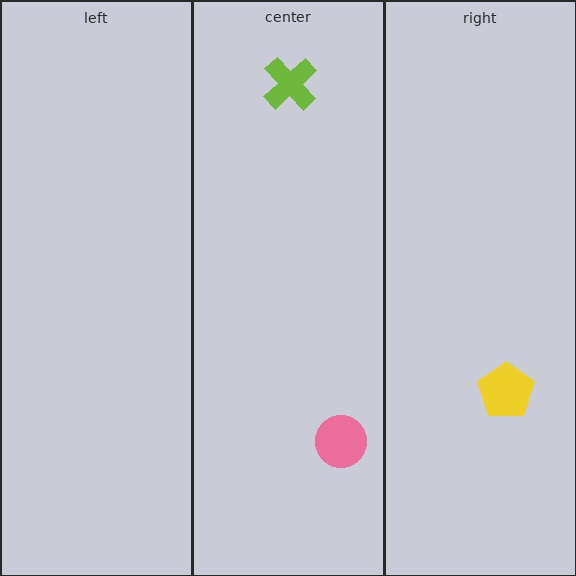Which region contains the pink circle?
The center region.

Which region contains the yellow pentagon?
The right region.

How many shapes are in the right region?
1.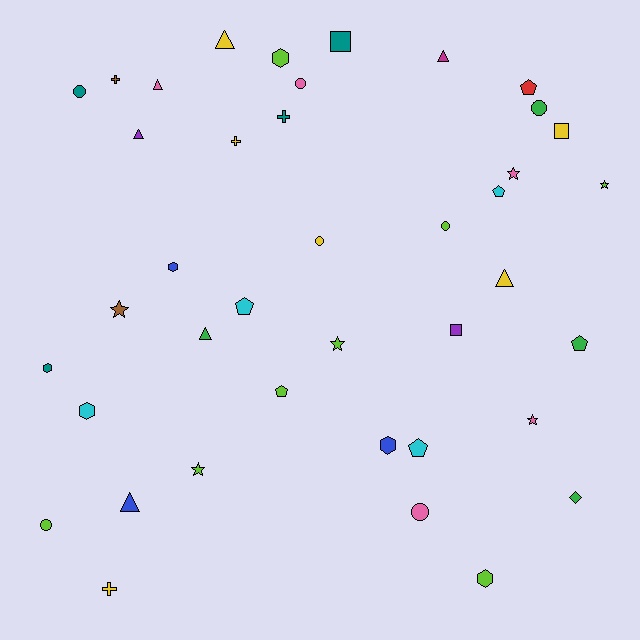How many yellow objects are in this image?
There are 6 yellow objects.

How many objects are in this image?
There are 40 objects.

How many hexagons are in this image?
There are 6 hexagons.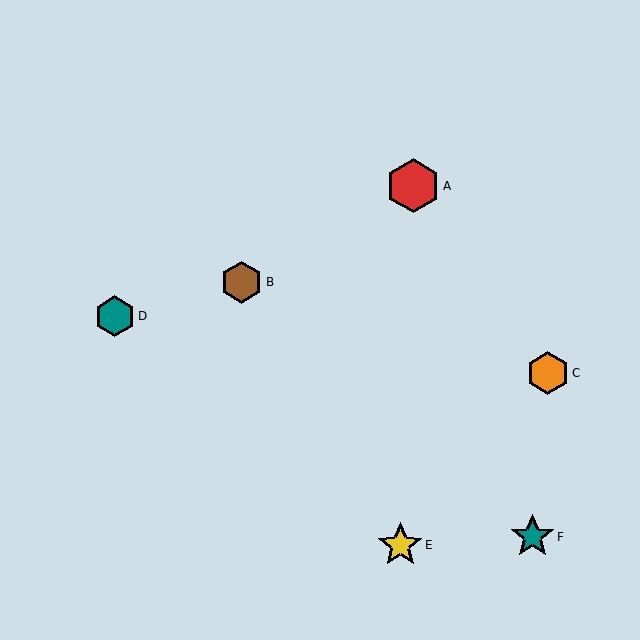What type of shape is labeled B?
Shape B is a brown hexagon.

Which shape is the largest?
The red hexagon (labeled A) is the largest.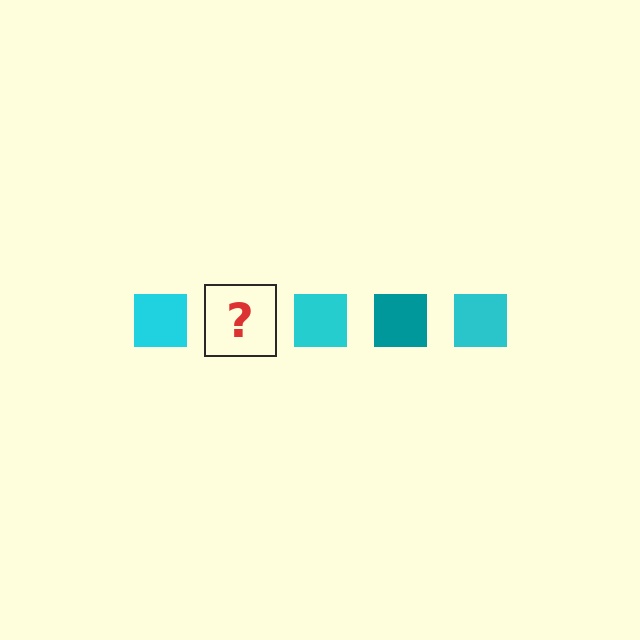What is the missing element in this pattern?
The missing element is a teal square.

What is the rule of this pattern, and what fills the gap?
The rule is that the pattern cycles through cyan, teal squares. The gap should be filled with a teal square.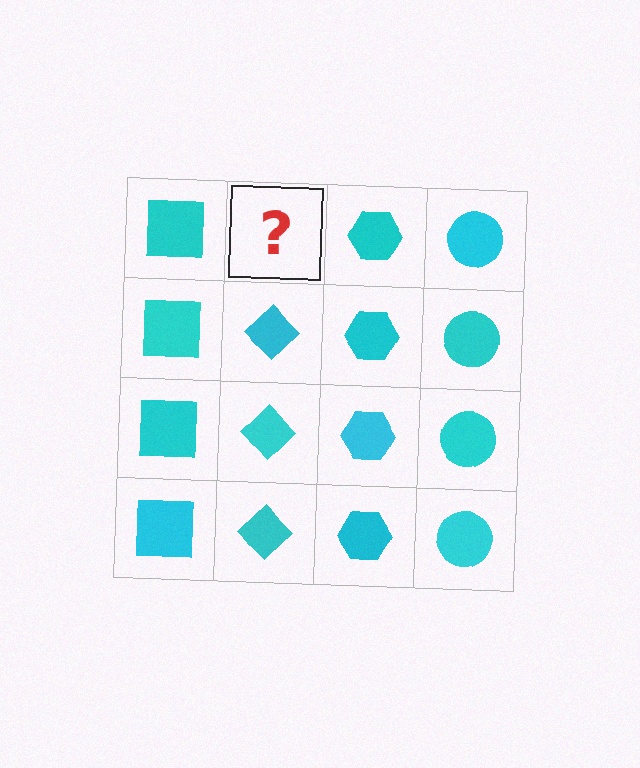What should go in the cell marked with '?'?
The missing cell should contain a cyan diamond.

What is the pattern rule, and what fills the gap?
The rule is that each column has a consistent shape. The gap should be filled with a cyan diamond.